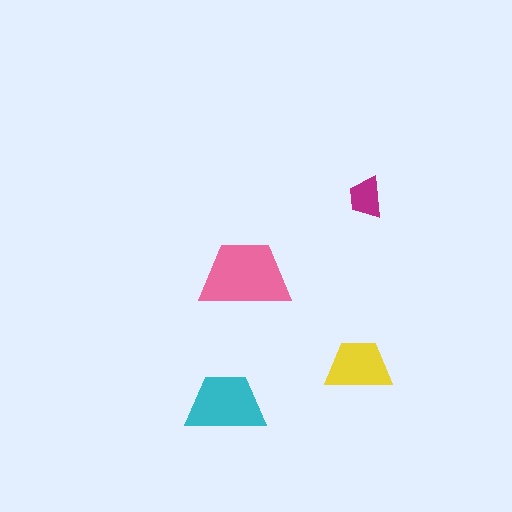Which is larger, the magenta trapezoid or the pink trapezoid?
The pink one.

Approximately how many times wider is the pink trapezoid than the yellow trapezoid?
About 1.5 times wider.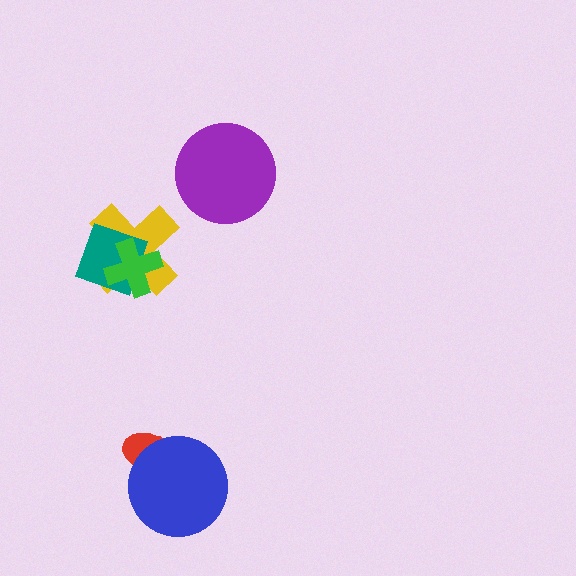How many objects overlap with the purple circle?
0 objects overlap with the purple circle.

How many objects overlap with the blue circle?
1 object overlaps with the blue circle.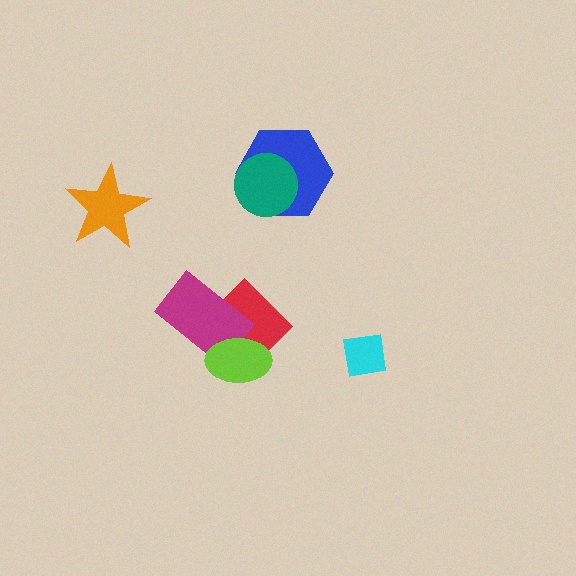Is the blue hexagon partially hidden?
Yes, it is partially covered by another shape.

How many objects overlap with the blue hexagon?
1 object overlaps with the blue hexagon.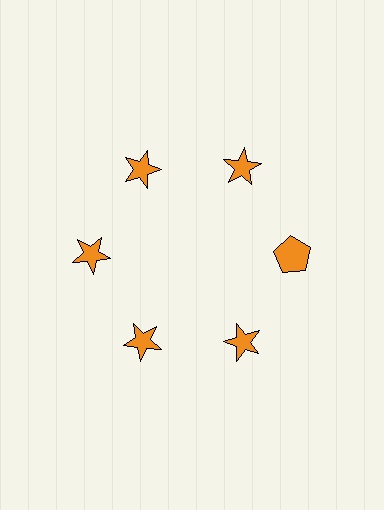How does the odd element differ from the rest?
It has a different shape: pentagon instead of star.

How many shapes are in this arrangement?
There are 6 shapes arranged in a ring pattern.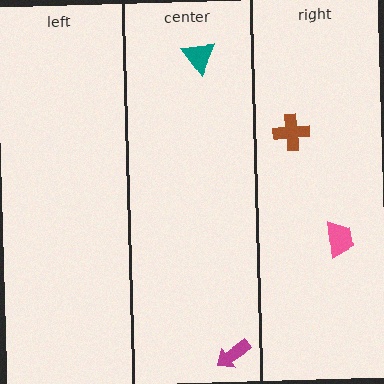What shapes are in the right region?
The brown cross, the pink trapezoid.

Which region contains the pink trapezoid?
The right region.